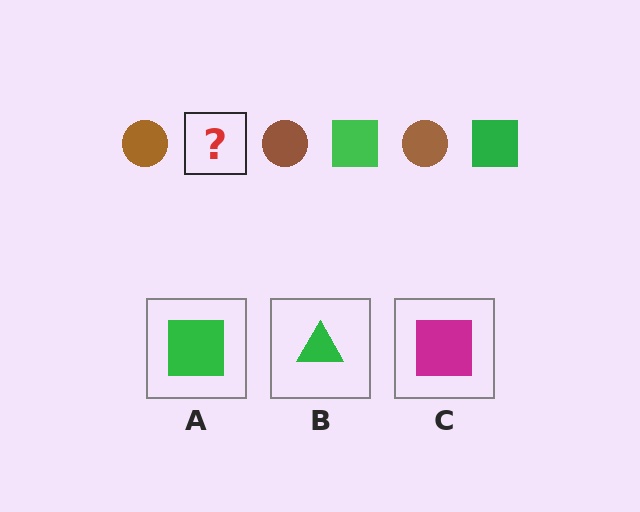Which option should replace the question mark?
Option A.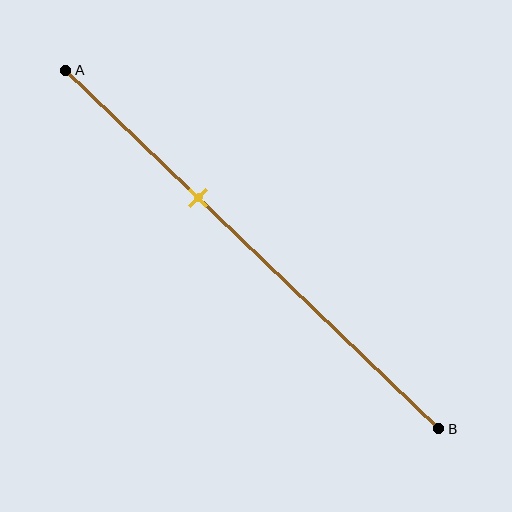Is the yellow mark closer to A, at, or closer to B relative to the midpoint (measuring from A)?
The yellow mark is closer to point A than the midpoint of segment AB.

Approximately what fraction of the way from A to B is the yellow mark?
The yellow mark is approximately 35% of the way from A to B.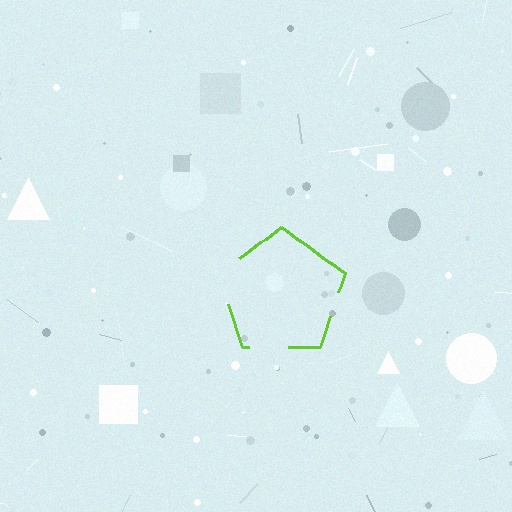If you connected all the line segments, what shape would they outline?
They would outline a pentagon.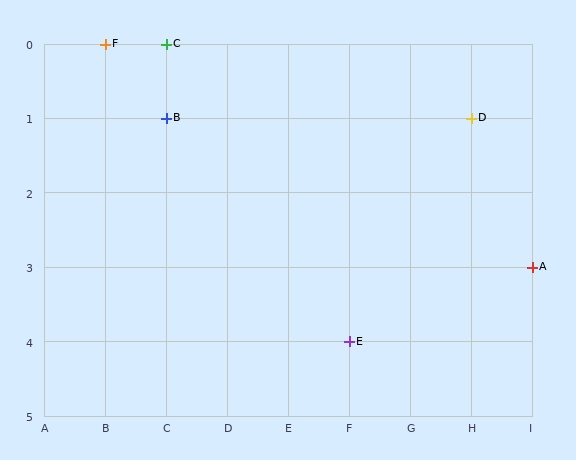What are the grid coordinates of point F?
Point F is at grid coordinates (B, 0).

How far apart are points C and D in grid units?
Points C and D are 5 columns and 1 row apart (about 5.1 grid units diagonally).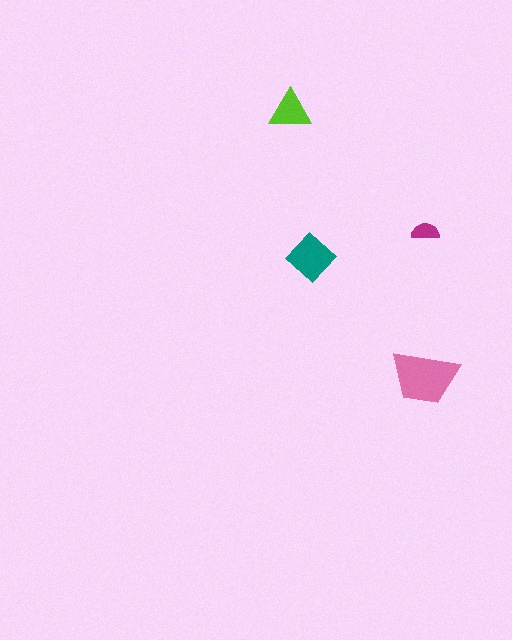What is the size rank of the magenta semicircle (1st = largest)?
4th.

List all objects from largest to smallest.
The pink trapezoid, the teal diamond, the lime triangle, the magenta semicircle.